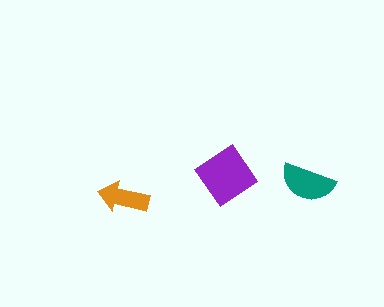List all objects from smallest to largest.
The orange arrow, the teal semicircle, the purple diamond.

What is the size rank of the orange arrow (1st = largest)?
3rd.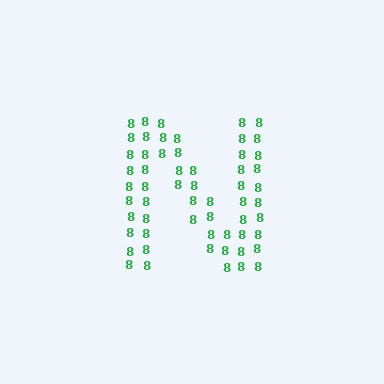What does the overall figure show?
The overall figure shows the letter N.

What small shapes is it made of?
It is made of small digit 8's.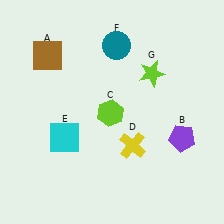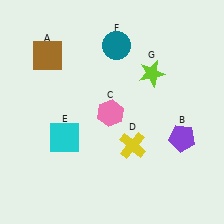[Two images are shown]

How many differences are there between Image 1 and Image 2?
There is 1 difference between the two images.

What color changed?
The hexagon (C) changed from lime in Image 1 to pink in Image 2.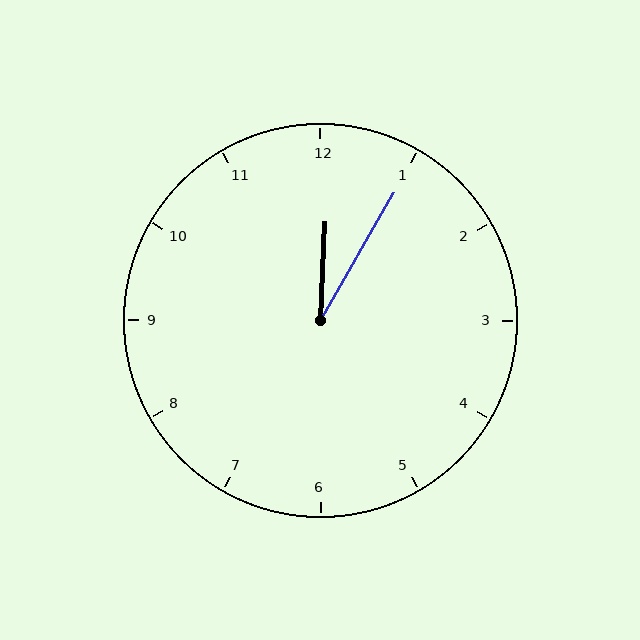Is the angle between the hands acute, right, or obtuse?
It is acute.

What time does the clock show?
12:05.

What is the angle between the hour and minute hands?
Approximately 28 degrees.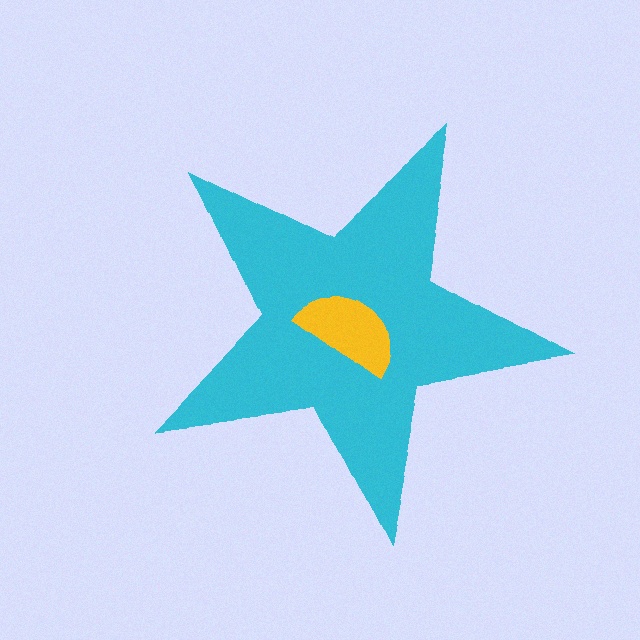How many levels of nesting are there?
2.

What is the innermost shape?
The yellow semicircle.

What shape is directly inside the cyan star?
The yellow semicircle.